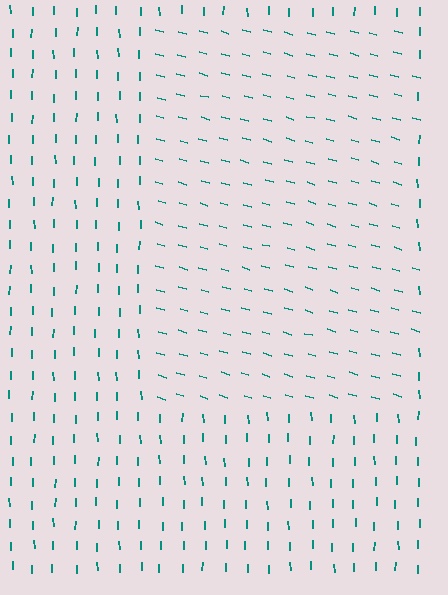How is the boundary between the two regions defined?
The boundary is defined purely by a change in line orientation (approximately 74 degrees difference). All lines are the same color and thickness.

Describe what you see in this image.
The image is filled with small teal line segments. A rectangle region in the image has lines oriented differently from the surrounding lines, creating a visible texture boundary.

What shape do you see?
I see a rectangle.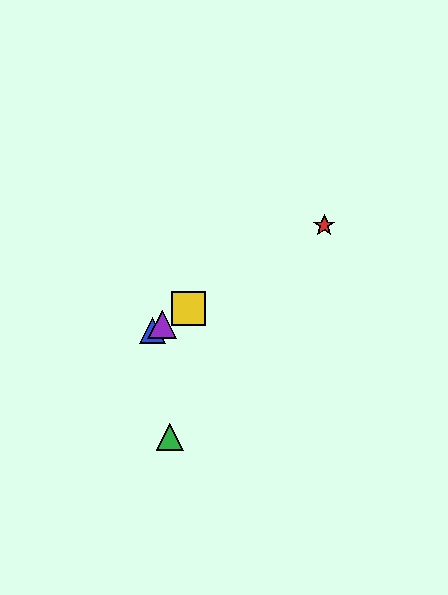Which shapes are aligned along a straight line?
The red star, the blue triangle, the yellow square, the purple triangle are aligned along a straight line.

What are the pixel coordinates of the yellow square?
The yellow square is at (189, 308).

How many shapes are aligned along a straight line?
4 shapes (the red star, the blue triangle, the yellow square, the purple triangle) are aligned along a straight line.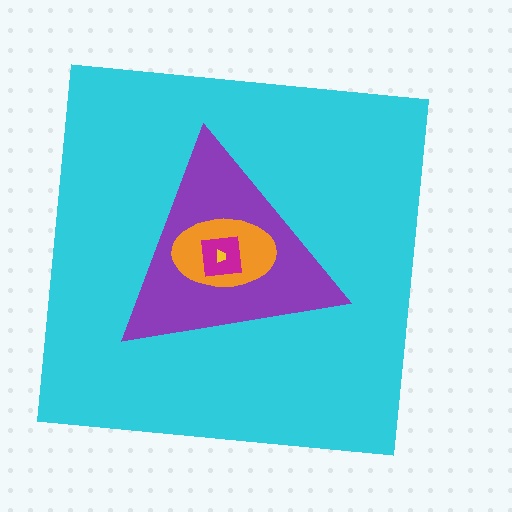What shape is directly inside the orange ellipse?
The magenta square.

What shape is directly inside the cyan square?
The purple triangle.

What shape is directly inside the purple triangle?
The orange ellipse.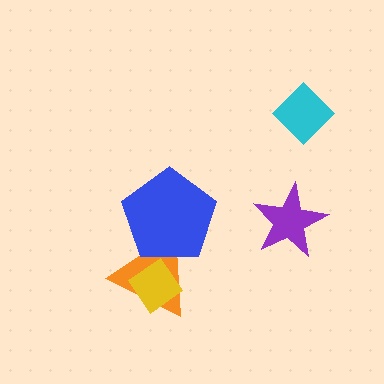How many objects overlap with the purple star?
0 objects overlap with the purple star.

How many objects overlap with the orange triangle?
2 objects overlap with the orange triangle.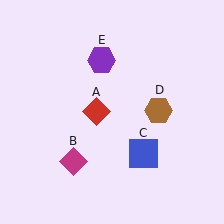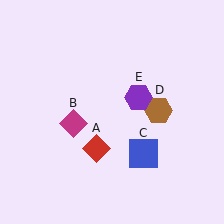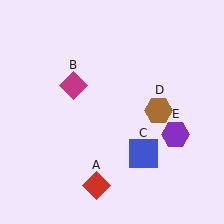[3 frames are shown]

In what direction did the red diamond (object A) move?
The red diamond (object A) moved down.